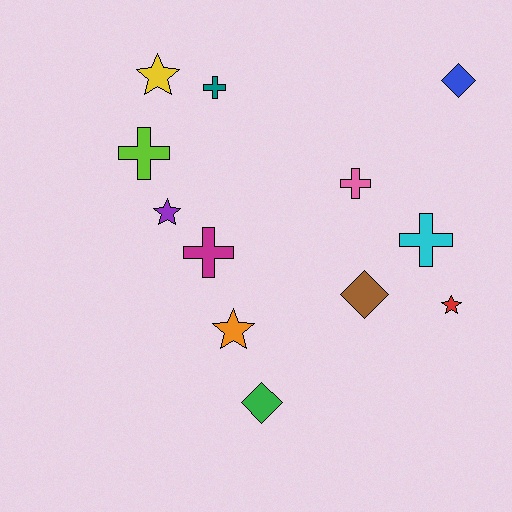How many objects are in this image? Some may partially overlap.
There are 12 objects.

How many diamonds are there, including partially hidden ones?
There are 3 diamonds.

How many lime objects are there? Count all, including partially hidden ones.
There is 1 lime object.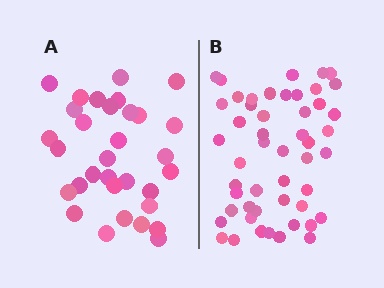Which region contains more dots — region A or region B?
Region B (the right region) has more dots.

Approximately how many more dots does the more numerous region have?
Region B has approximately 20 more dots than region A.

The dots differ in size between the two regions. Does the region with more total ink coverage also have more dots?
No. Region A has more total ink coverage because its dots are larger, but region B actually contains more individual dots. Total area can be misleading — the number of items is what matters here.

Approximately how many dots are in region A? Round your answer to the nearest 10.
About 30 dots. (The exact count is 32, which rounds to 30.)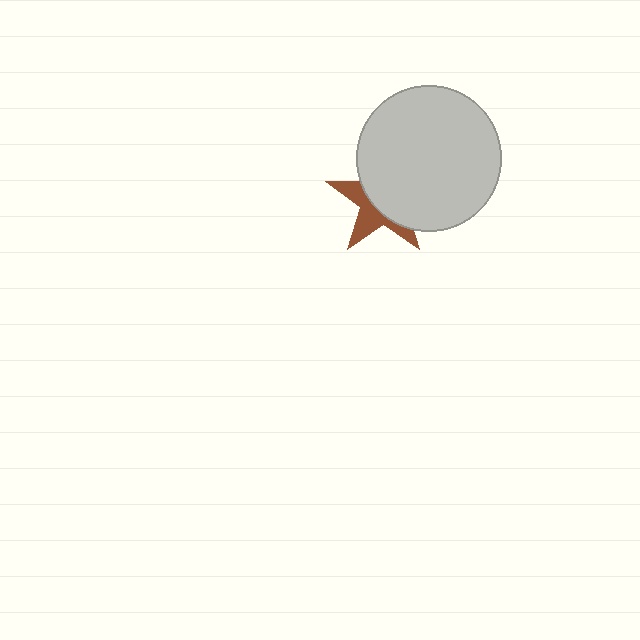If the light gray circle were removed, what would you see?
You would see the complete brown star.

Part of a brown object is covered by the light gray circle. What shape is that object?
It is a star.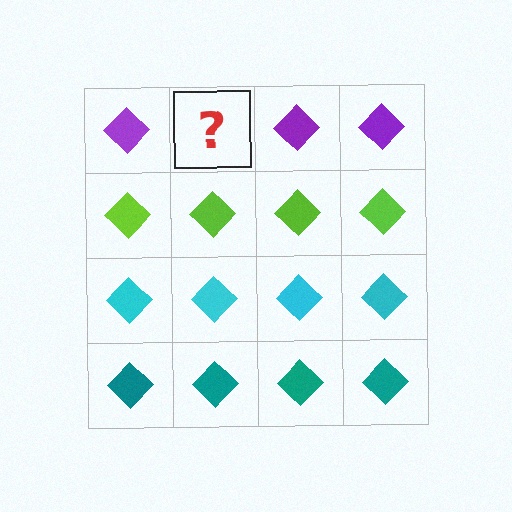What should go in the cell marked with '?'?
The missing cell should contain a purple diamond.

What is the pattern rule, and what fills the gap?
The rule is that each row has a consistent color. The gap should be filled with a purple diamond.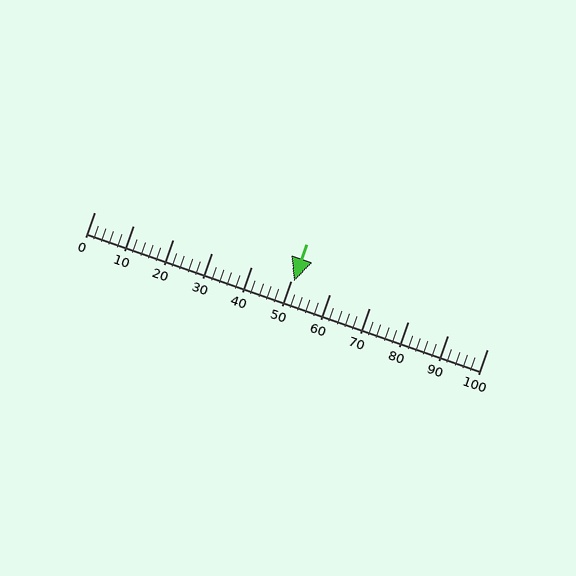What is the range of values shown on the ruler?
The ruler shows values from 0 to 100.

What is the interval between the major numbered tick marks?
The major tick marks are spaced 10 units apart.